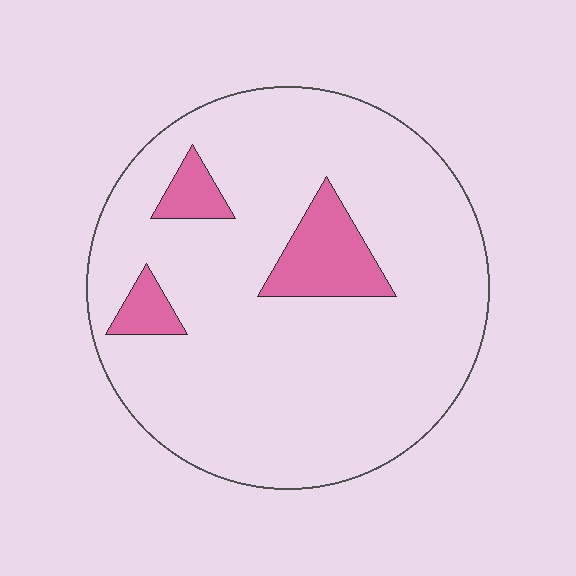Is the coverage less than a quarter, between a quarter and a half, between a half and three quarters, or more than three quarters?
Less than a quarter.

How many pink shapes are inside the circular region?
3.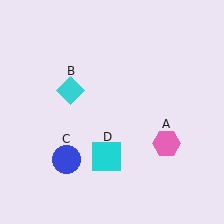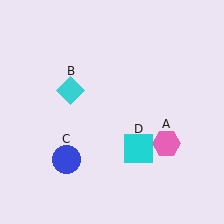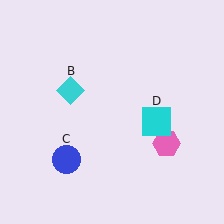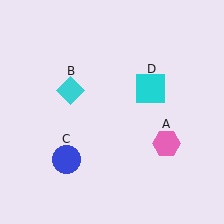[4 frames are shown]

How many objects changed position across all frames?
1 object changed position: cyan square (object D).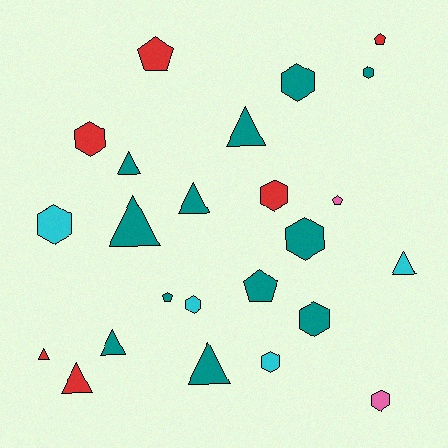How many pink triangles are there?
There are no pink triangles.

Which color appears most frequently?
Teal, with 12 objects.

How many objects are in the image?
There are 24 objects.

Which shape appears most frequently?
Hexagon, with 10 objects.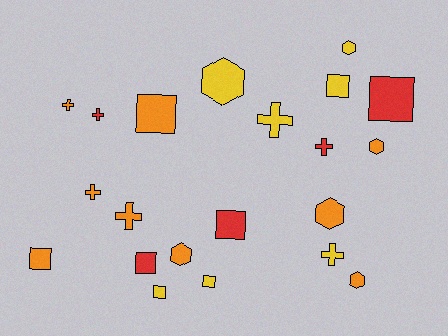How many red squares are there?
There are 3 red squares.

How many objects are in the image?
There are 21 objects.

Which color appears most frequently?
Orange, with 9 objects.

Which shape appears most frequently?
Square, with 8 objects.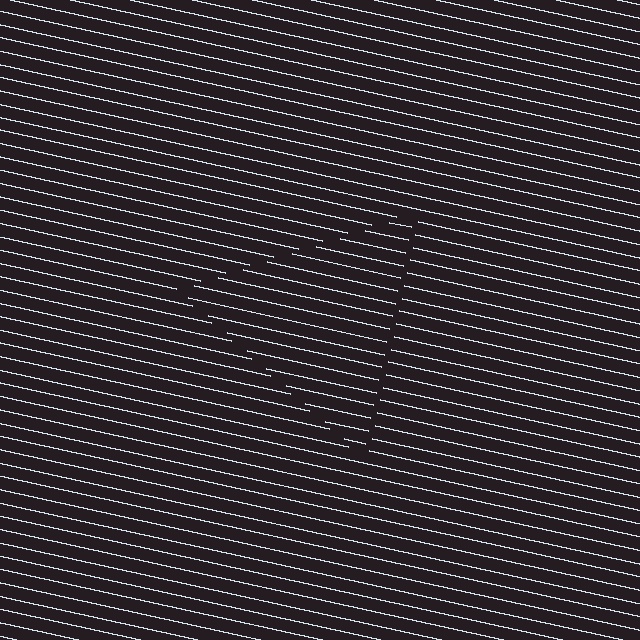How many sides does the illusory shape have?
3 sides — the line-ends trace a triangle.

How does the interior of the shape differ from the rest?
The interior of the shape contains the same grating, shifted by half a period — the contour is defined by the phase discontinuity where line-ends from the inner and outer gratings abut.